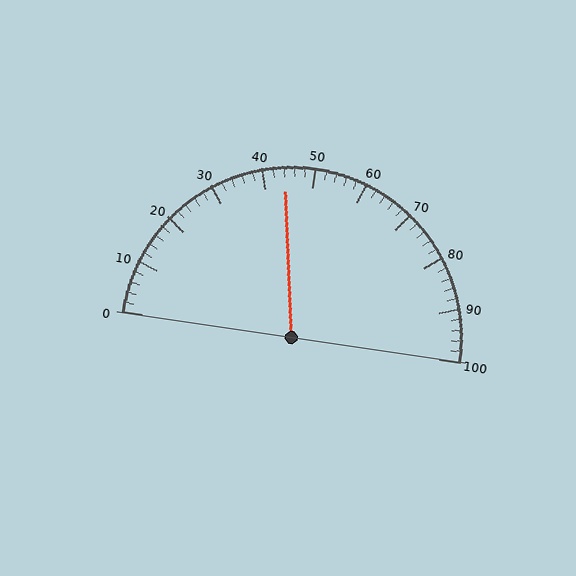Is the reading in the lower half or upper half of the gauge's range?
The reading is in the lower half of the range (0 to 100).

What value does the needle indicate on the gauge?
The needle indicates approximately 44.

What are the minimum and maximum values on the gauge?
The gauge ranges from 0 to 100.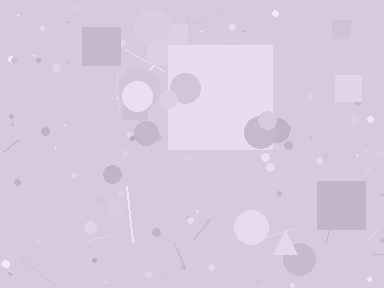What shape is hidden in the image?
A square is hidden in the image.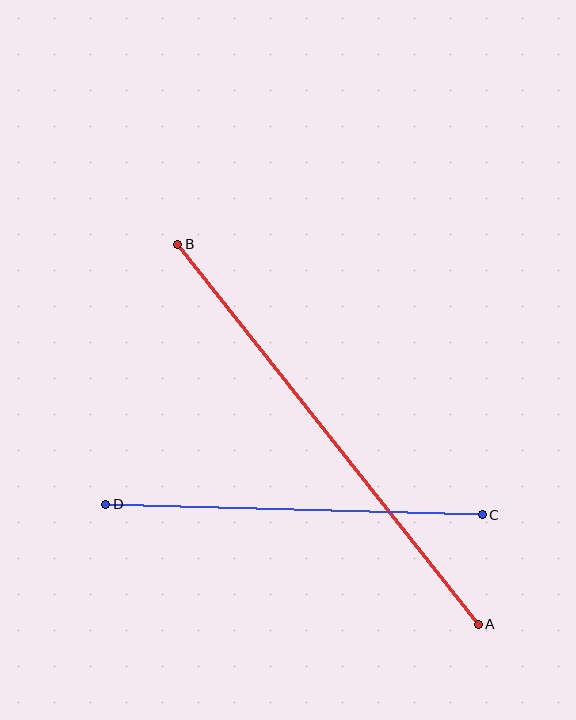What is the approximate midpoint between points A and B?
The midpoint is at approximately (328, 434) pixels.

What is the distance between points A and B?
The distance is approximately 484 pixels.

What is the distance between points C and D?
The distance is approximately 377 pixels.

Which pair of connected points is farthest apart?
Points A and B are farthest apart.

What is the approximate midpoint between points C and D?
The midpoint is at approximately (294, 509) pixels.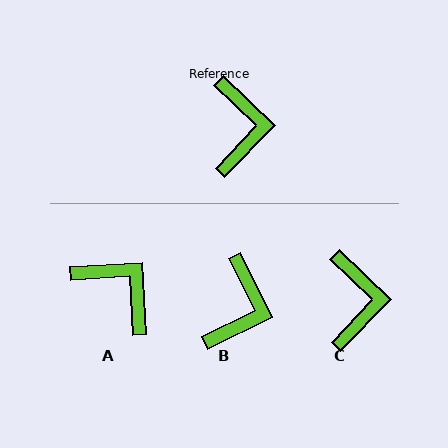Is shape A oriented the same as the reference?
No, it is off by about 47 degrees.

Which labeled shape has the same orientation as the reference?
C.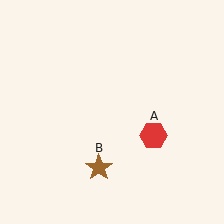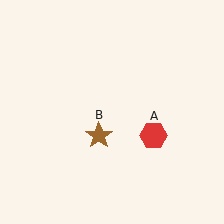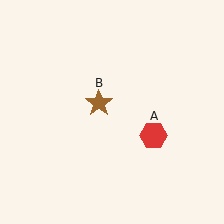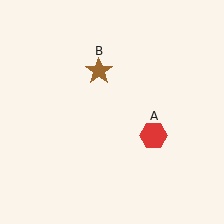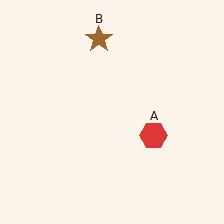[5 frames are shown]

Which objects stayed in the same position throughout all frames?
Red hexagon (object A) remained stationary.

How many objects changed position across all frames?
1 object changed position: brown star (object B).